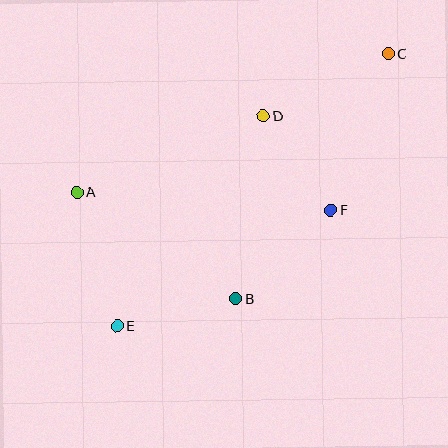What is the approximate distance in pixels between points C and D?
The distance between C and D is approximately 139 pixels.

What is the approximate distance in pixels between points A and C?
The distance between A and C is approximately 340 pixels.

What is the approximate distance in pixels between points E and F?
The distance between E and F is approximately 243 pixels.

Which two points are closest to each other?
Points D and F are closest to each other.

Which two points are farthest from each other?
Points C and E are farthest from each other.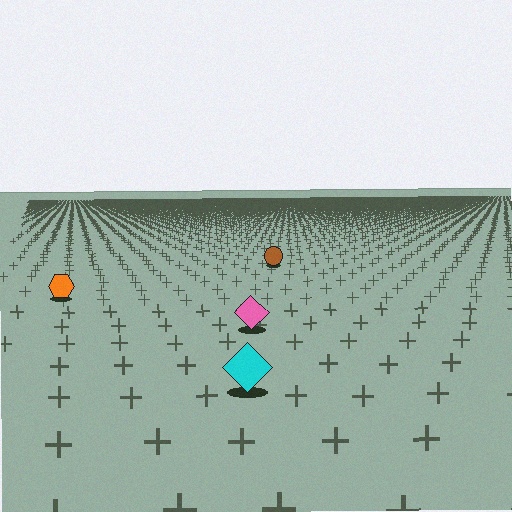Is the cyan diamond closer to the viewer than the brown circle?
Yes. The cyan diamond is closer — you can tell from the texture gradient: the ground texture is coarser near it.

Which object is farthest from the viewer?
The brown circle is farthest from the viewer. It appears smaller and the ground texture around it is denser.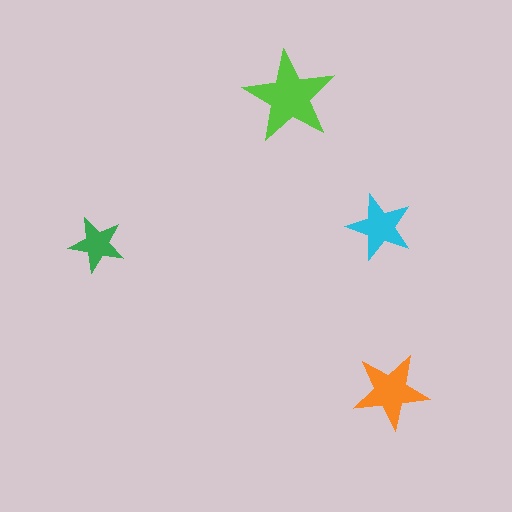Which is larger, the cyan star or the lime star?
The lime one.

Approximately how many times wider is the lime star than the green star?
About 1.5 times wider.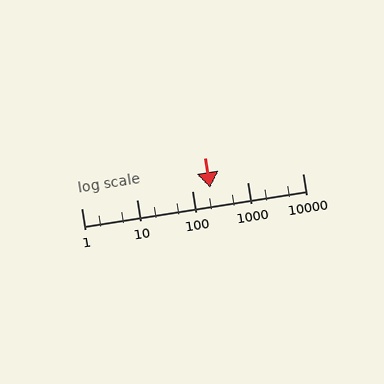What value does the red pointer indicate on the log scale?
The pointer indicates approximately 210.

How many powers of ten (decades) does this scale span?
The scale spans 4 decades, from 1 to 10000.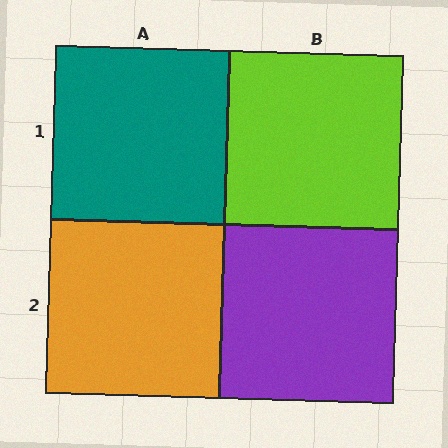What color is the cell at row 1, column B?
Lime.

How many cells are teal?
1 cell is teal.